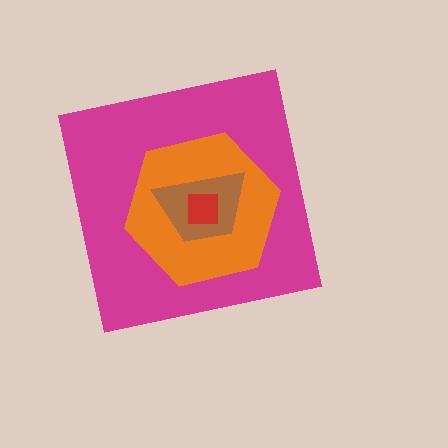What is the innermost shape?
The red square.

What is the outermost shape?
The magenta square.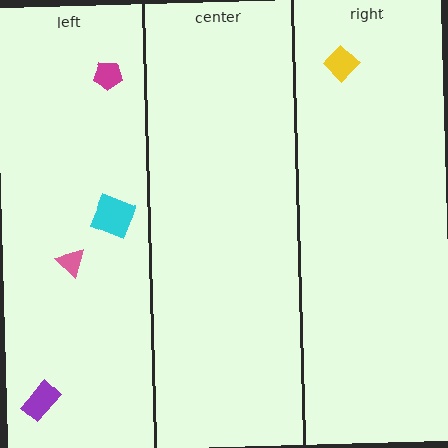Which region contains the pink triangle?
The left region.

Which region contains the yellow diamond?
The right region.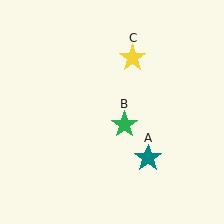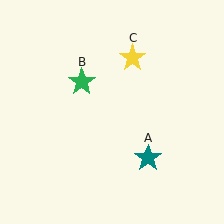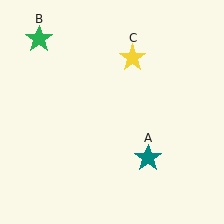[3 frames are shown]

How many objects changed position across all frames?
1 object changed position: green star (object B).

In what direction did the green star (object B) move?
The green star (object B) moved up and to the left.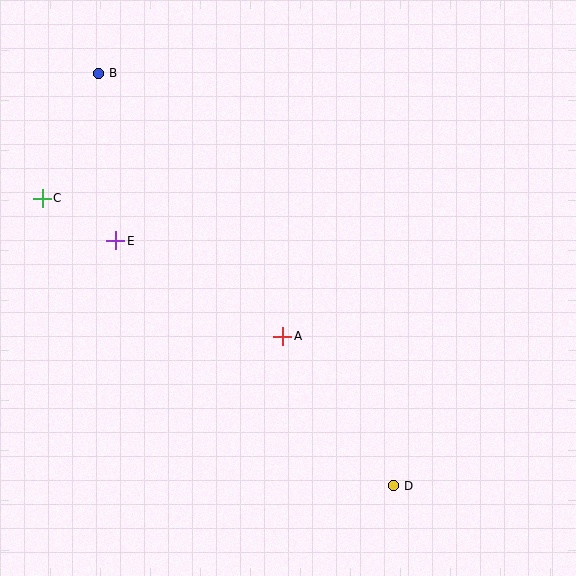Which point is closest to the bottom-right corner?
Point D is closest to the bottom-right corner.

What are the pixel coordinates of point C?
Point C is at (42, 198).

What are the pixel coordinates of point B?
Point B is at (98, 73).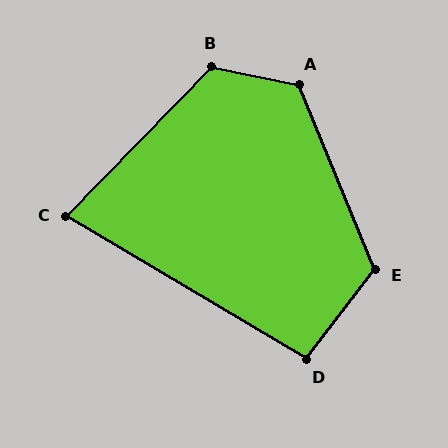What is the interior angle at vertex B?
Approximately 122 degrees (obtuse).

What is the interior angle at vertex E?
Approximately 120 degrees (obtuse).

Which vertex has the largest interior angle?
A, at approximately 124 degrees.